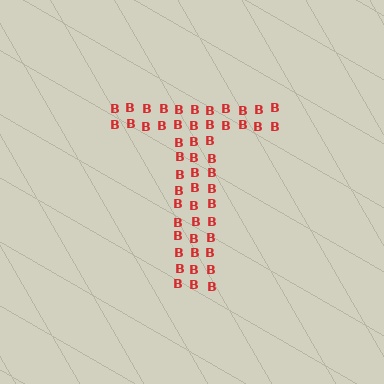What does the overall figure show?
The overall figure shows the letter T.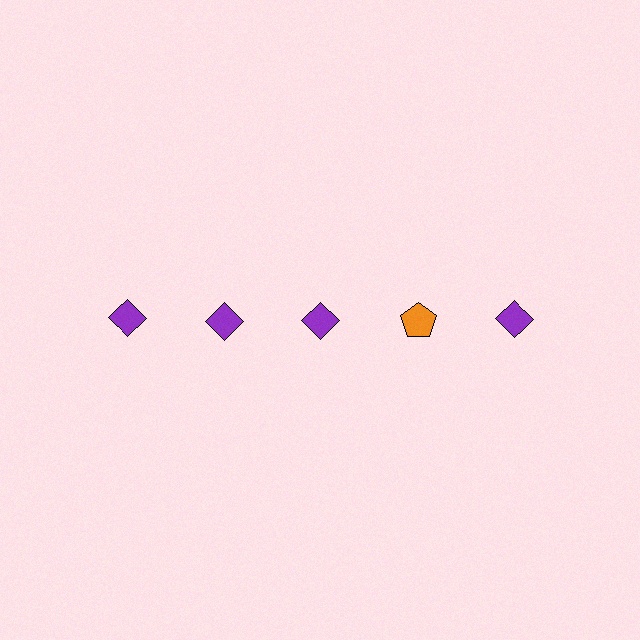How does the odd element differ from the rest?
It differs in both color (orange instead of purple) and shape (pentagon instead of diamond).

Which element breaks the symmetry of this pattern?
The orange pentagon in the top row, second from right column breaks the symmetry. All other shapes are purple diamonds.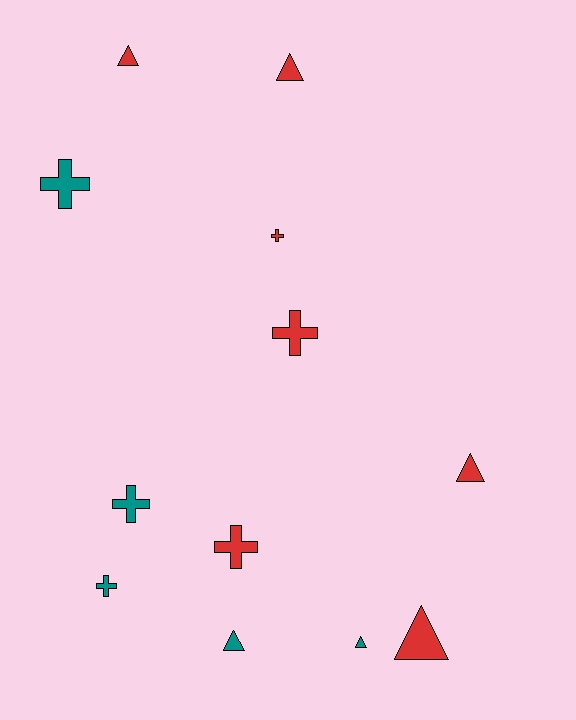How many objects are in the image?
There are 12 objects.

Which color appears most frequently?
Red, with 7 objects.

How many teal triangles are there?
There are 2 teal triangles.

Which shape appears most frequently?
Triangle, with 6 objects.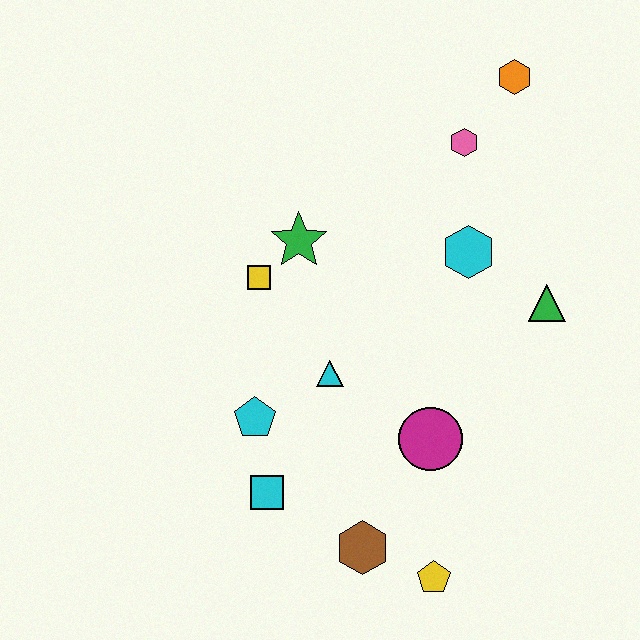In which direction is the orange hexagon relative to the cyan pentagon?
The orange hexagon is above the cyan pentagon.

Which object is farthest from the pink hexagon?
The yellow pentagon is farthest from the pink hexagon.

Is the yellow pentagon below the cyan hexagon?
Yes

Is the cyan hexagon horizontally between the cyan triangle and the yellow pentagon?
No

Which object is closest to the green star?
The yellow square is closest to the green star.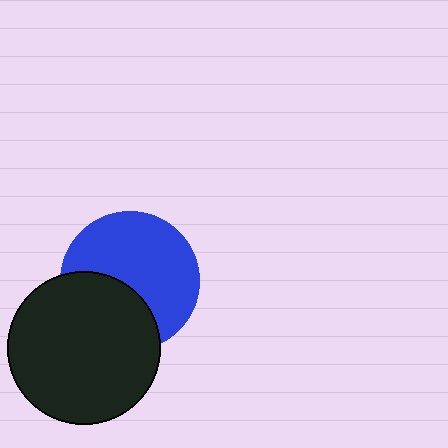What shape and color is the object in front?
The object in front is a black circle.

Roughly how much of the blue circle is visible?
About half of it is visible (roughly 63%).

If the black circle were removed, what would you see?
You would see the complete blue circle.